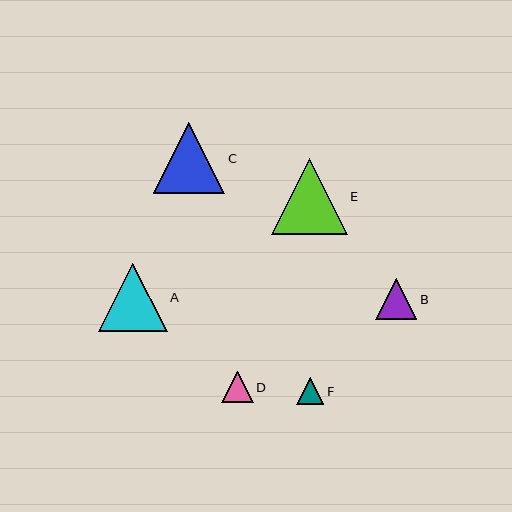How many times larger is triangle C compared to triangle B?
Triangle C is approximately 1.7 times the size of triangle B.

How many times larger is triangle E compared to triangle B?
Triangle E is approximately 1.9 times the size of triangle B.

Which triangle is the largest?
Triangle E is the largest with a size of approximately 76 pixels.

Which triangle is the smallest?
Triangle F is the smallest with a size of approximately 27 pixels.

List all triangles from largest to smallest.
From largest to smallest: E, C, A, B, D, F.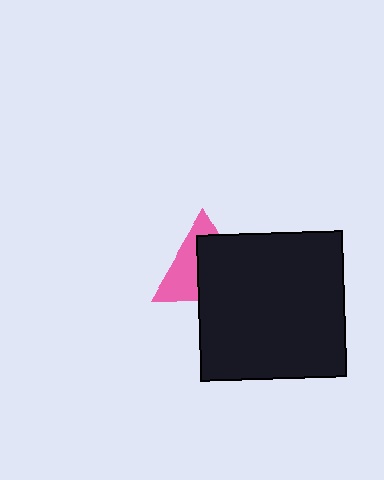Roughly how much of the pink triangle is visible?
A small part of it is visible (roughly 45%).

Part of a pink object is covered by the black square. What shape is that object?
It is a triangle.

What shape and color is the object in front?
The object in front is a black square.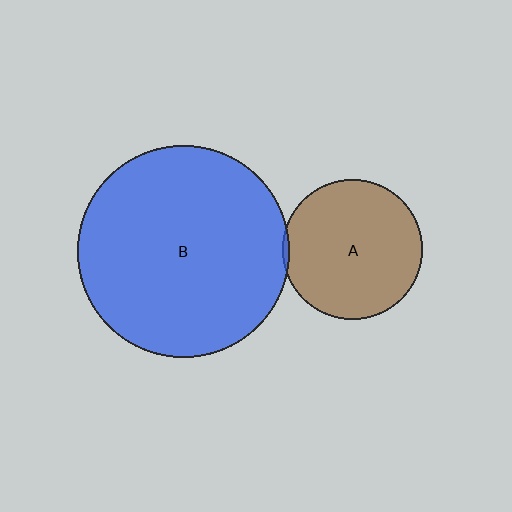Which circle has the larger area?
Circle B (blue).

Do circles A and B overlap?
Yes.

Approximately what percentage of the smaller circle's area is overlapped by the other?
Approximately 5%.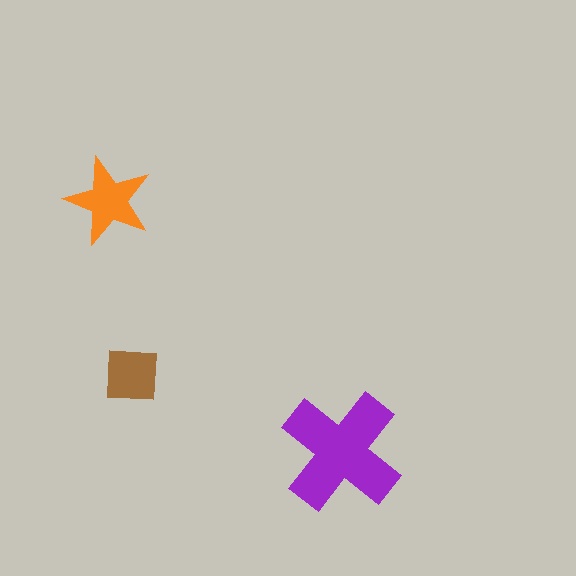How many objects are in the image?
There are 3 objects in the image.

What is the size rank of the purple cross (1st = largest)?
1st.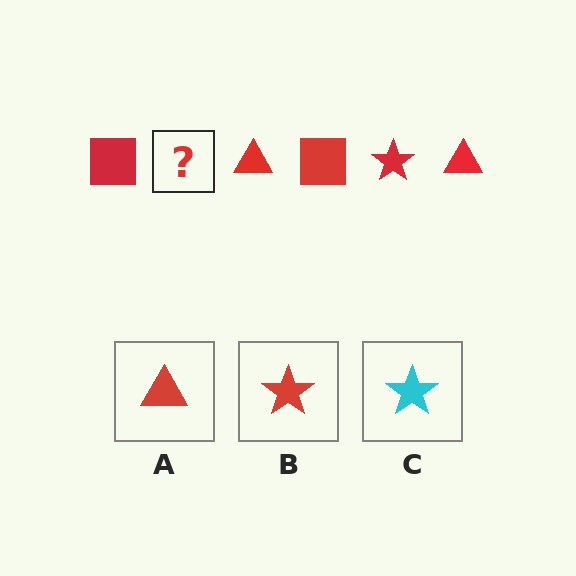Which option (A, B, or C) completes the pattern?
B.